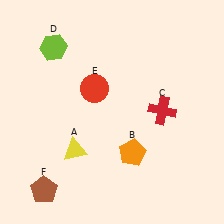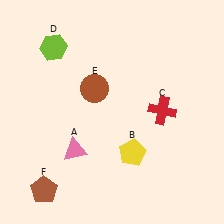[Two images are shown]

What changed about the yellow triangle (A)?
In Image 1, A is yellow. In Image 2, it changed to pink.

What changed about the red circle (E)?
In Image 1, E is red. In Image 2, it changed to brown.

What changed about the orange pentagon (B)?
In Image 1, B is orange. In Image 2, it changed to yellow.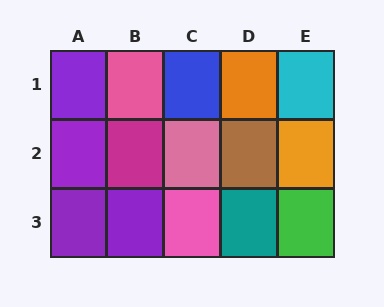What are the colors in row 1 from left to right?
Purple, pink, blue, orange, cyan.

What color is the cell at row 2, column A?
Purple.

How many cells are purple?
4 cells are purple.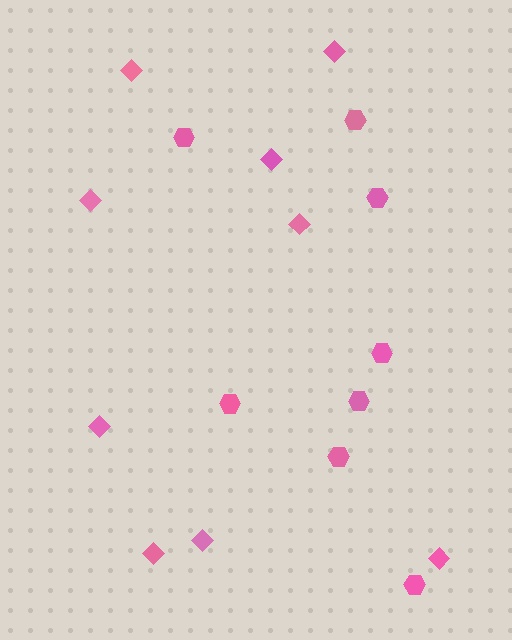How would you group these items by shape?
There are 2 groups: one group of diamonds (9) and one group of hexagons (8).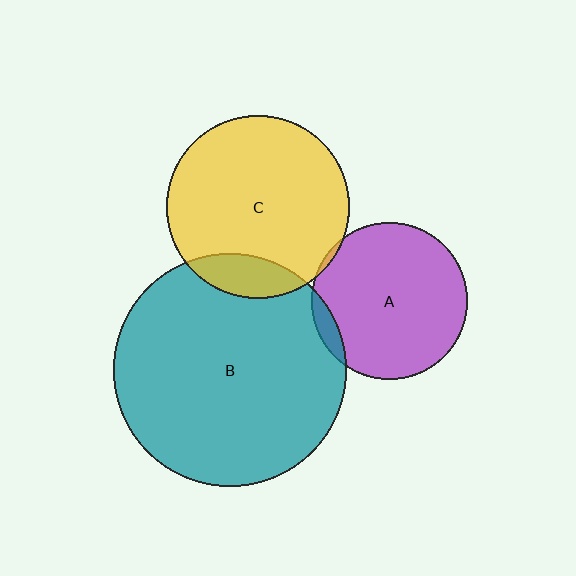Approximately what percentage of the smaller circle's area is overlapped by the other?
Approximately 5%.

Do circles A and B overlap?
Yes.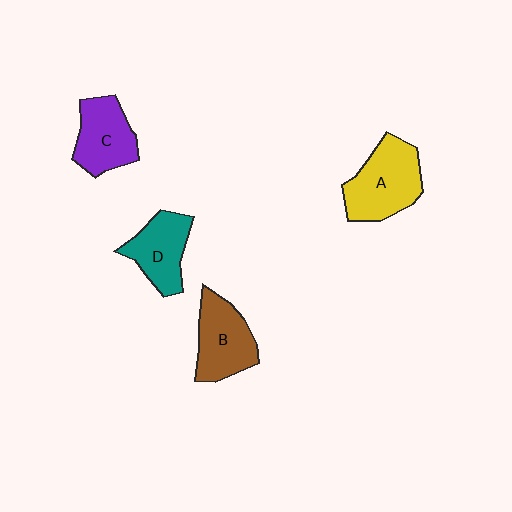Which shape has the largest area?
Shape A (yellow).